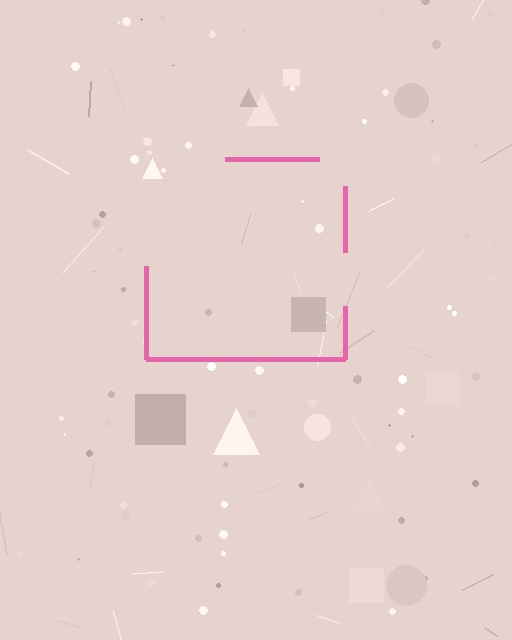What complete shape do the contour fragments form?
The contour fragments form a square.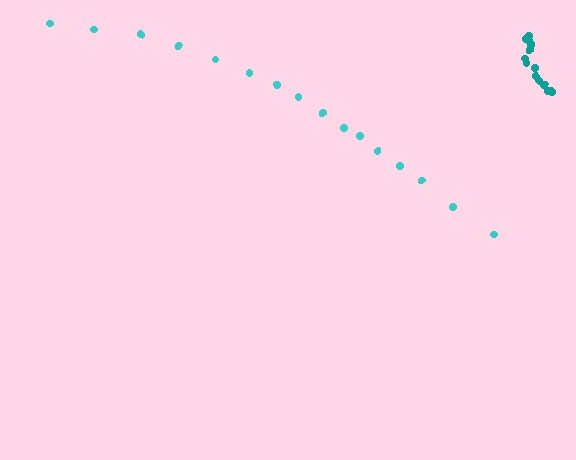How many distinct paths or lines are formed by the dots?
There are 2 distinct paths.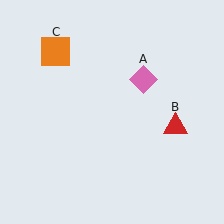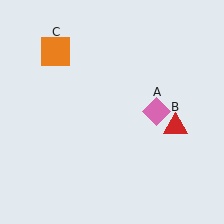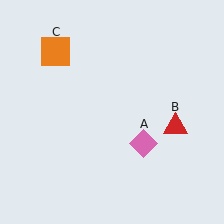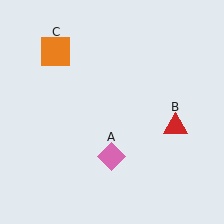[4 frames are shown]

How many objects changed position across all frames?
1 object changed position: pink diamond (object A).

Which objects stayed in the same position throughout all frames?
Red triangle (object B) and orange square (object C) remained stationary.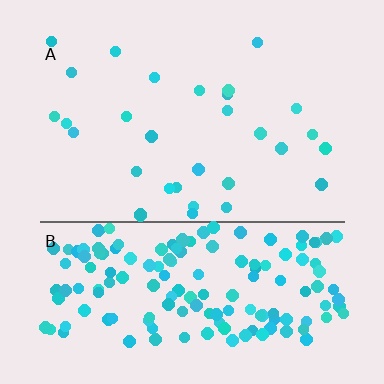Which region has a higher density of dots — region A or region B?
B (the bottom).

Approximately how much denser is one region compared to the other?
Approximately 5.5× — region B over region A.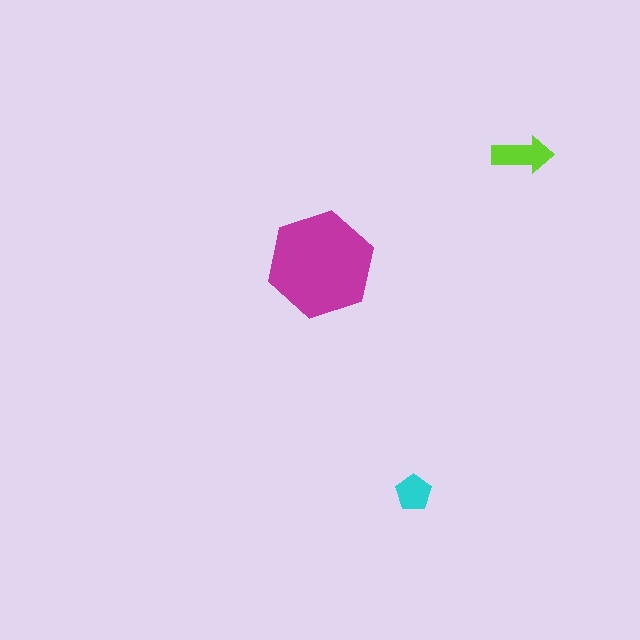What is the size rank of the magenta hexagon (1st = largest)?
1st.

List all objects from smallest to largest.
The cyan pentagon, the lime arrow, the magenta hexagon.